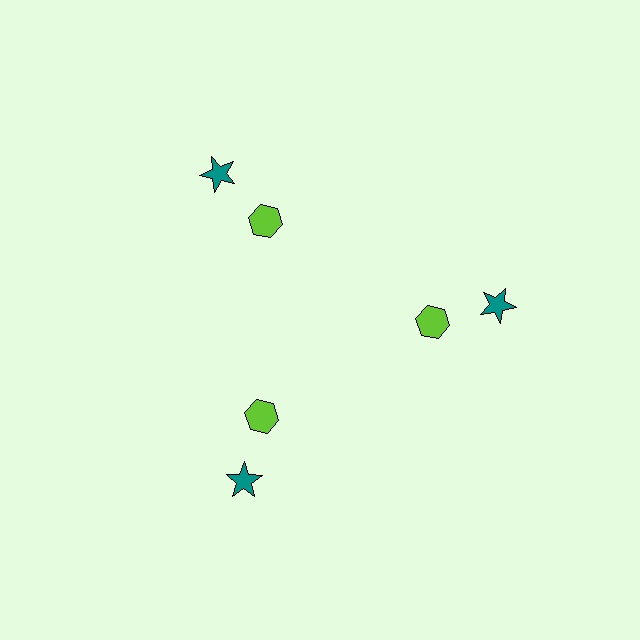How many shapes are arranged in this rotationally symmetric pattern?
There are 6 shapes, arranged in 3 groups of 2.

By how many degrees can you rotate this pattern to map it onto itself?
The pattern maps onto itself every 120 degrees of rotation.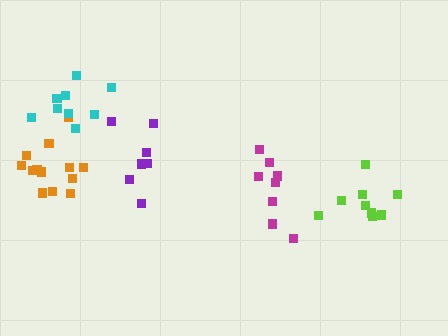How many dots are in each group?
Group 1: 13 dots, Group 2: 9 dots, Group 3: 7 dots, Group 4: 9 dots, Group 5: 8 dots (46 total).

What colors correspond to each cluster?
The clusters are colored: orange, cyan, purple, lime, magenta.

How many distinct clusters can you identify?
There are 5 distinct clusters.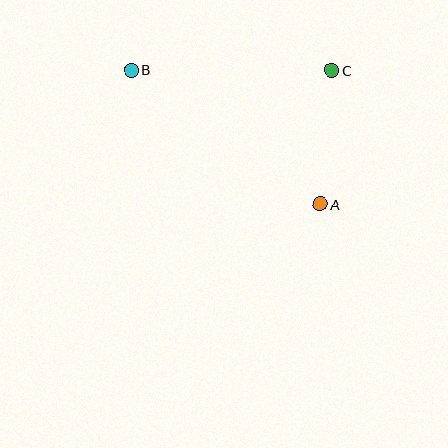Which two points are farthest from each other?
Points A and B are farthest from each other.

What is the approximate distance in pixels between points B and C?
The distance between B and C is approximately 200 pixels.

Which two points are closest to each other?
Points A and C are closest to each other.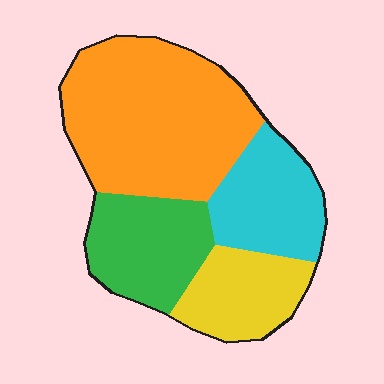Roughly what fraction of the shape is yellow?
Yellow covers roughly 15% of the shape.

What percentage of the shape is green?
Green takes up between a sixth and a third of the shape.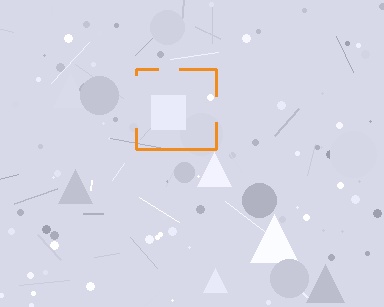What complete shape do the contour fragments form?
The contour fragments form a square.